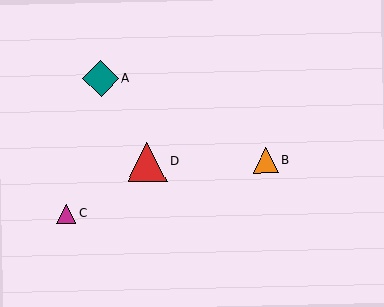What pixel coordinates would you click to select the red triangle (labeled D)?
Click at (147, 162) to select the red triangle D.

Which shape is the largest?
The red triangle (labeled D) is the largest.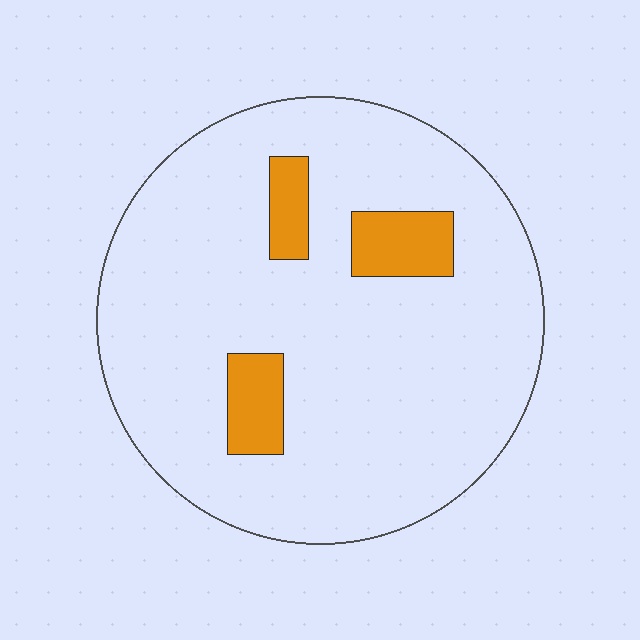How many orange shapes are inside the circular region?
3.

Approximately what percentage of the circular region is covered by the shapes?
Approximately 10%.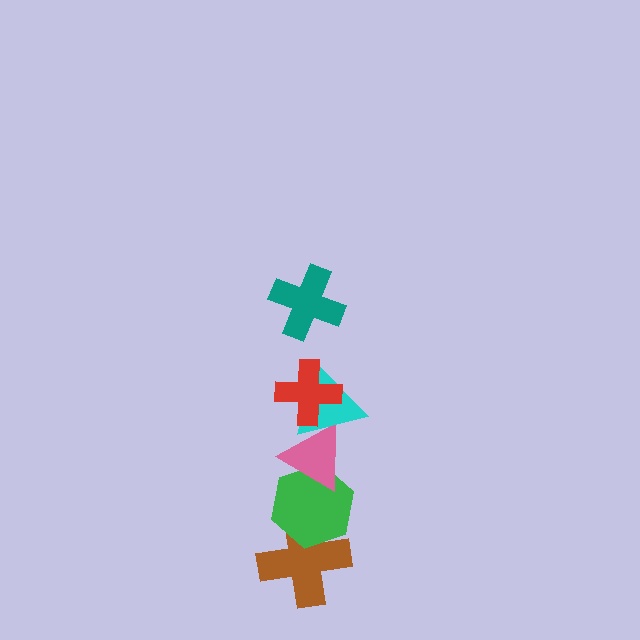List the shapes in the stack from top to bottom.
From top to bottom: the teal cross, the red cross, the cyan triangle, the pink triangle, the green hexagon, the brown cross.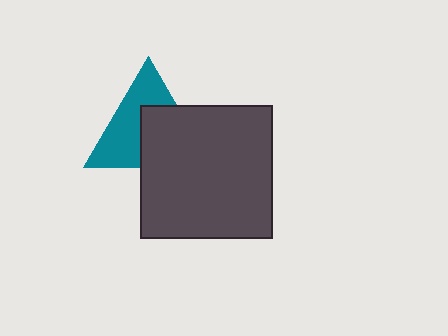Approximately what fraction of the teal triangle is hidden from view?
Roughly 47% of the teal triangle is hidden behind the dark gray square.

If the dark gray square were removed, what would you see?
You would see the complete teal triangle.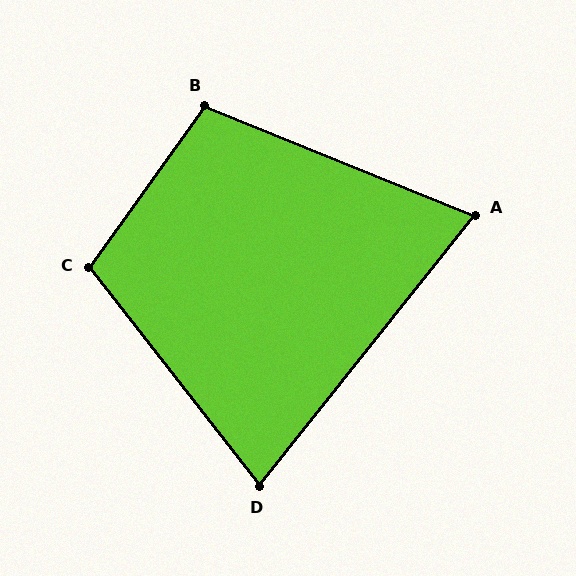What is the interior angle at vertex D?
Approximately 77 degrees (acute).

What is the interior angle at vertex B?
Approximately 103 degrees (obtuse).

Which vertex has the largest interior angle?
C, at approximately 106 degrees.